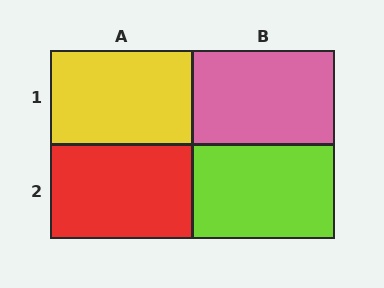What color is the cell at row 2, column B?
Lime.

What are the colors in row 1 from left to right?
Yellow, pink.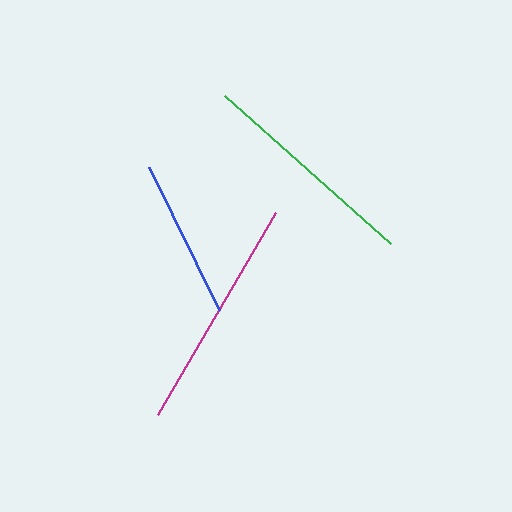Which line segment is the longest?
The magenta line is the longest at approximately 234 pixels.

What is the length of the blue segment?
The blue segment is approximately 159 pixels long.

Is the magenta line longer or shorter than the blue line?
The magenta line is longer than the blue line.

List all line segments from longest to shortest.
From longest to shortest: magenta, green, blue.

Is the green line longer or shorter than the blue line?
The green line is longer than the blue line.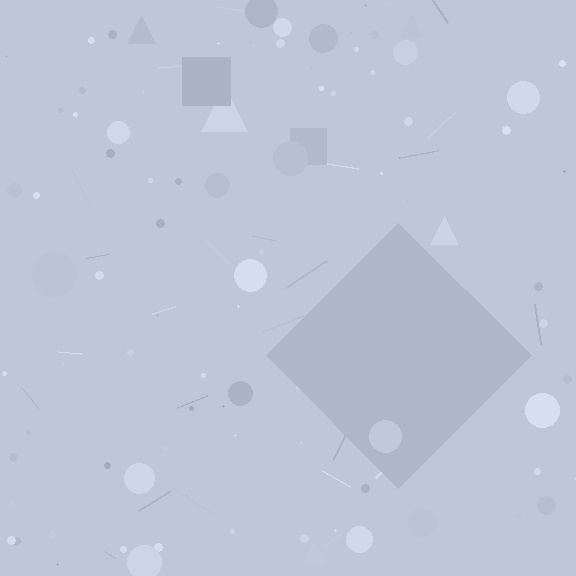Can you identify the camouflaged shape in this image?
The camouflaged shape is a diamond.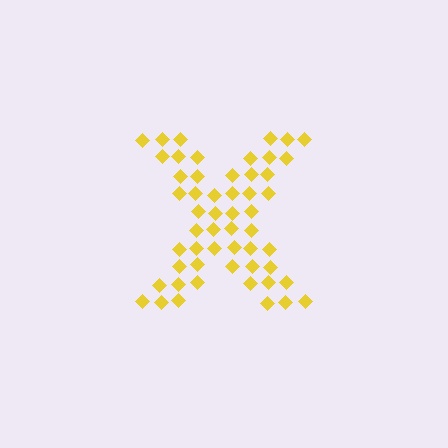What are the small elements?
The small elements are diamonds.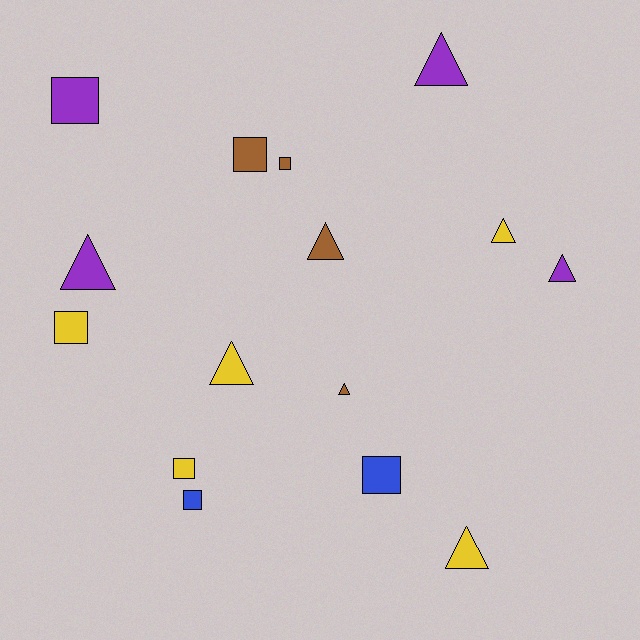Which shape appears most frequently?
Triangle, with 8 objects.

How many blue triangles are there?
There are no blue triangles.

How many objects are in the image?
There are 15 objects.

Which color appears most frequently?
Yellow, with 5 objects.